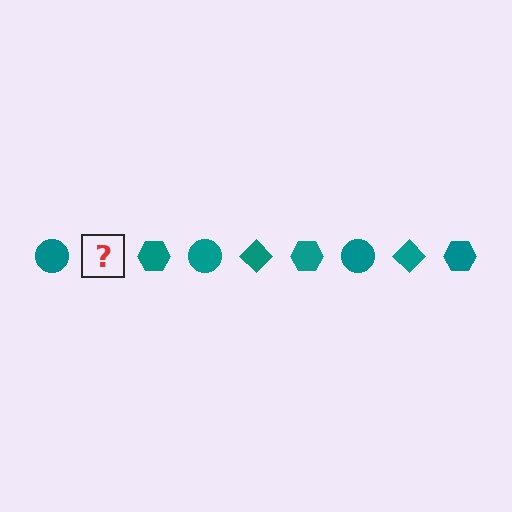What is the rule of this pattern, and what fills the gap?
The rule is that the pattern cycles through circle, diamond, hexagon shapes in teal. The gap should be filled with a teal diamond.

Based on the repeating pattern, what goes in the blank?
The blank should be a teal diamond.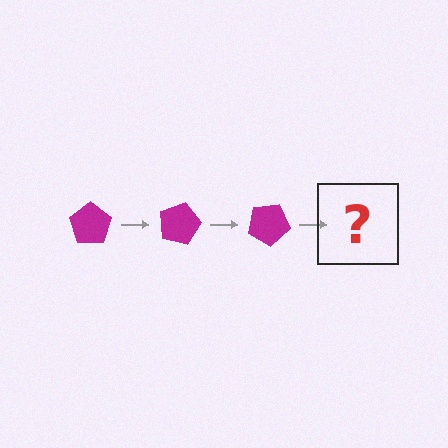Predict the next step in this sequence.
The next step is a magenta pentagon rotated 45 degrees.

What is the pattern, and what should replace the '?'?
The pattern is that the pentagon rotates 15 degrees each step. The '?' should be a magenta pentagon rotated 45 degrees.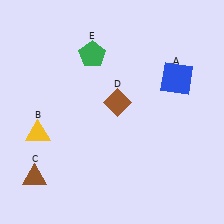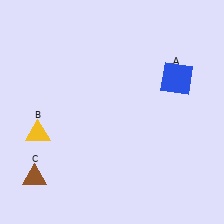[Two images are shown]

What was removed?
The brown diamond (D), the green pentagon (E) were removed in Image 2.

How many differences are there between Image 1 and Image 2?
There are 2 differences between the two images.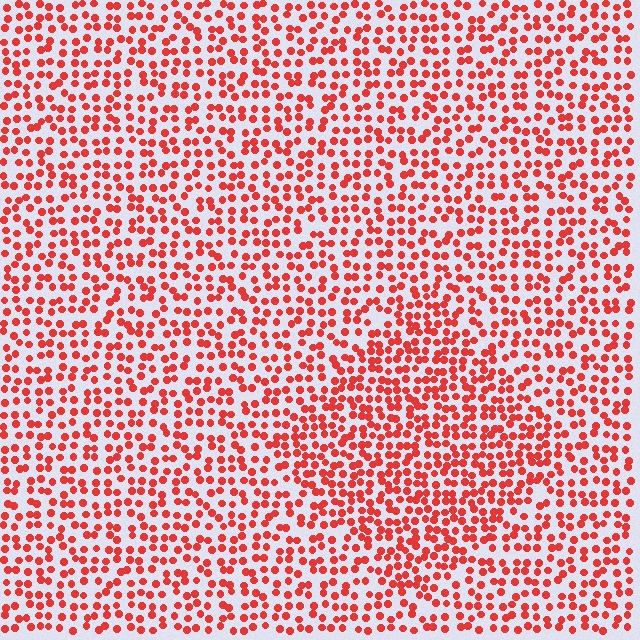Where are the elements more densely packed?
The elements are more densely packed inside the diamond boundary.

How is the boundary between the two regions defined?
The boundary is defined by a change in element density (approximately 1.5x ratio). All elements are the same color, size, and shape.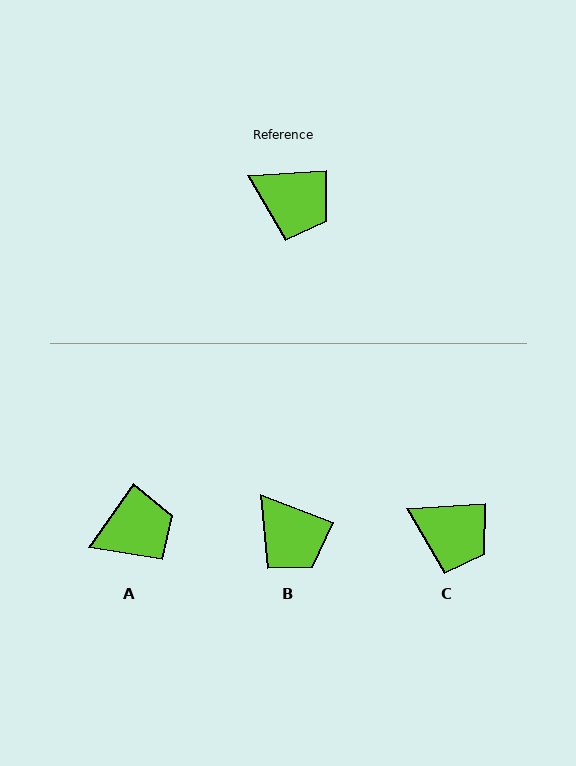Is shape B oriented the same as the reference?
No, it is off by about 25 degrees.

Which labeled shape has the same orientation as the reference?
C.